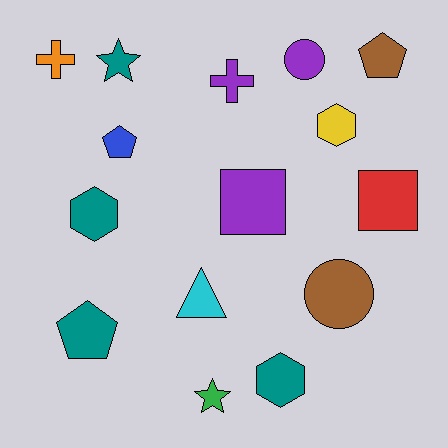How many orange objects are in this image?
There is 1 orange object.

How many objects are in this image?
There are 15 objects.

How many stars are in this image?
There are 2 stars.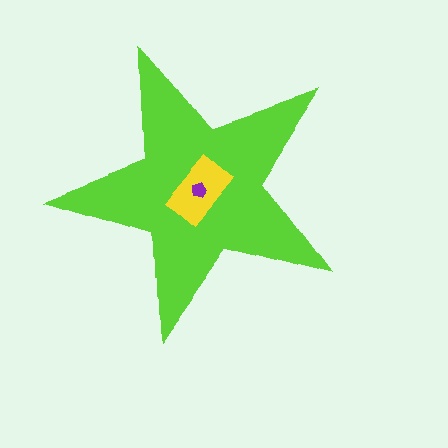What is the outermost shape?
The lime star.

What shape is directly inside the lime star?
The yellow rectangle.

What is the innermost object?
The purple pentagon.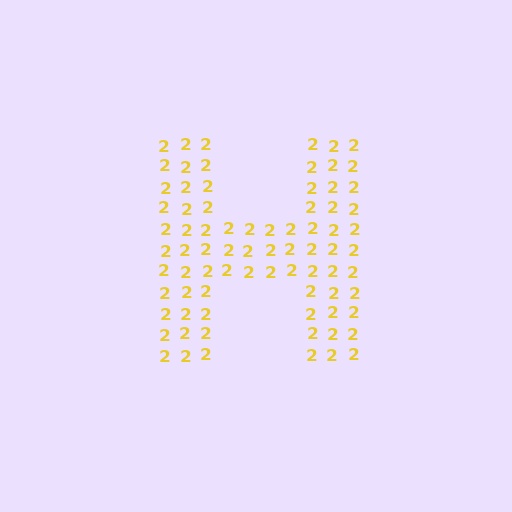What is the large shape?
The large shape is the letter H.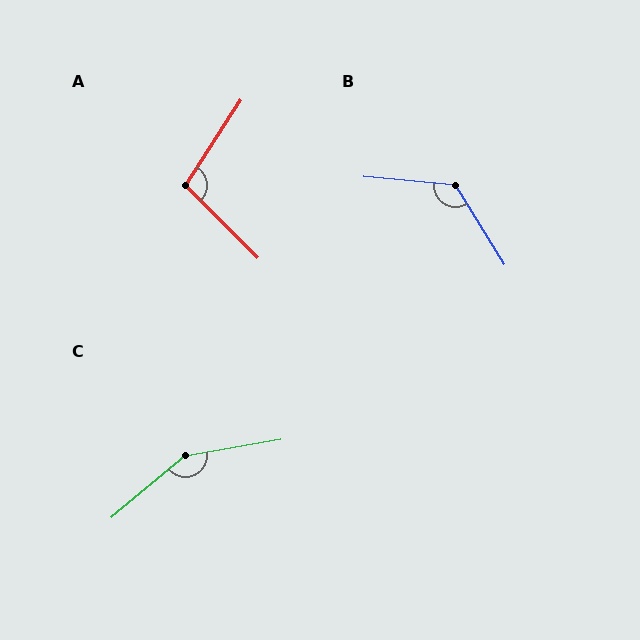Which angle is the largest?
C, at approximately 150 degrees.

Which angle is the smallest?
A, at approximately 102 degrees.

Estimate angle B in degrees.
Approximately 127 degrees.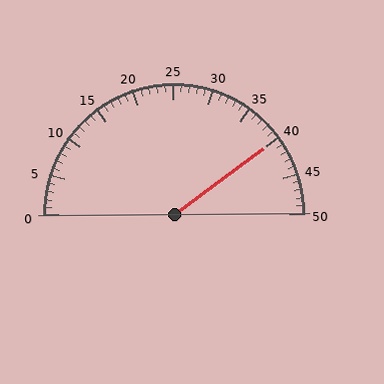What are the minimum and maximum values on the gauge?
The gauge ranges from 0 to 50.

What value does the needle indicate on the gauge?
The needle indicates approximately 40.